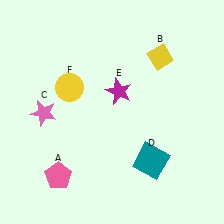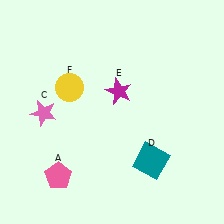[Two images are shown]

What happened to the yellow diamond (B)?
The yellow diamond (B) was removed in Image 2. It was in the top-right area of Image 1.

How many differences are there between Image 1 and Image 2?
There is 1 difference between the two images.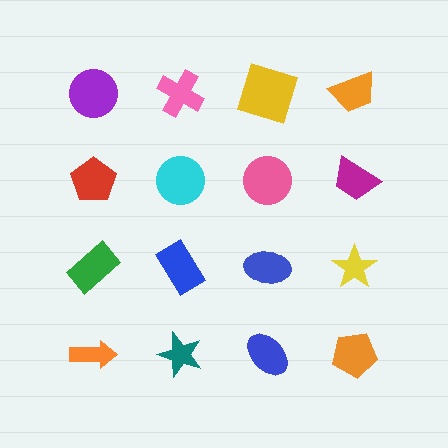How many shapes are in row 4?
4 shapes.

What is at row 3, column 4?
A yellow star.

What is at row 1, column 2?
A pink cross.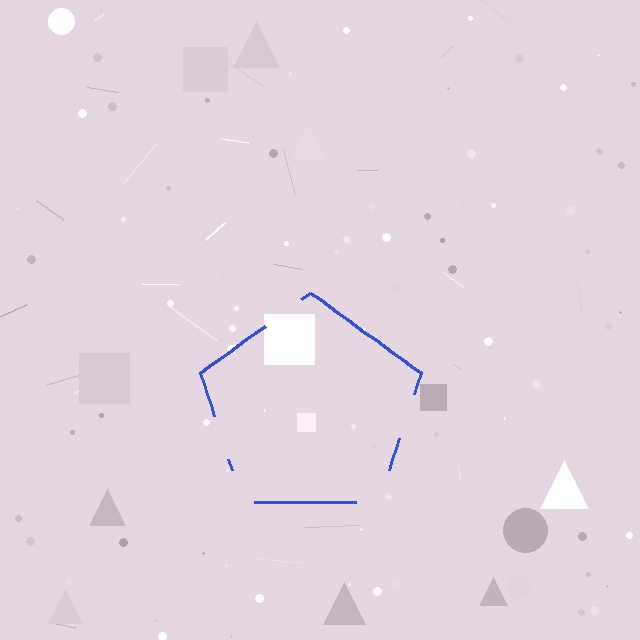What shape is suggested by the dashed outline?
The dashed outline suggests a pentagon.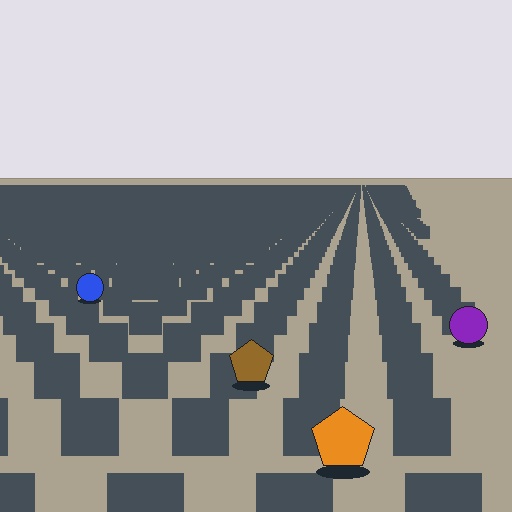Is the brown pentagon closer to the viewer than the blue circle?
Yes. The brown pentagon is closer — you can tell from the texture gradient: the ground texture is coarser near it.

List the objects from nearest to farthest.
From nearest to farthest: the orange pentagon, the brown pentagon, the purple circle, the blue circle.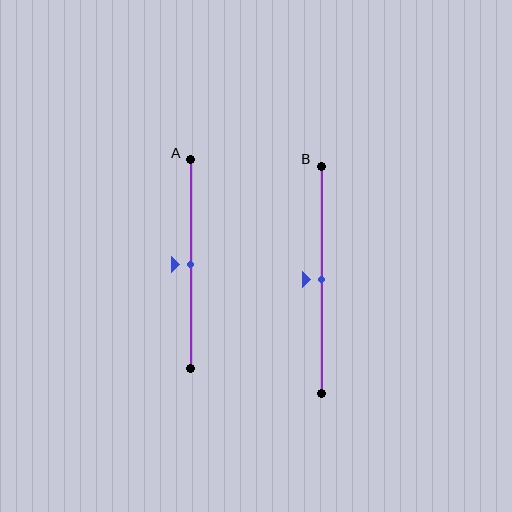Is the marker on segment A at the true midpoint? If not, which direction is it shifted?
Yes, the marker on segment A is at the true midpoint.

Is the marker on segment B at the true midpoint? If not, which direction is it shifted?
Yes, the marker on segment B is at the true midpoint.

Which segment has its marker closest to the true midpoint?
Segment A has its marker closest to the true midpoint.